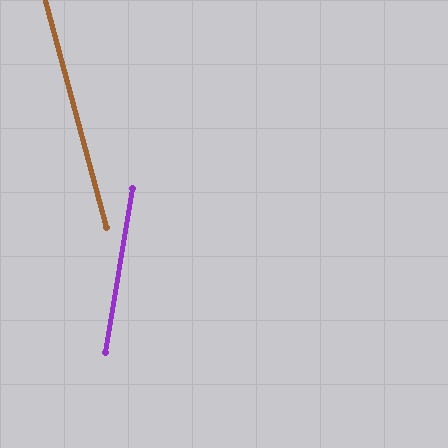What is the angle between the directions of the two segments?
Approximately 24 degrees.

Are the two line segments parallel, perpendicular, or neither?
Neither parallel nor perpendicular — they differ by about 24°.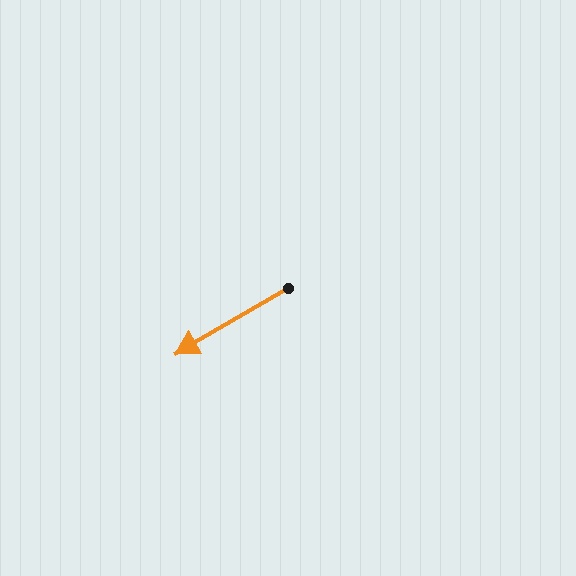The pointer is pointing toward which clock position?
Roughly 8 o'clock.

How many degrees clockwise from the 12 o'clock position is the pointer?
Approximately 240 degrees.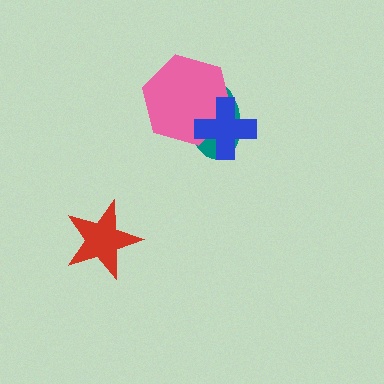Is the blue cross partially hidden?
No, no other shape covers it.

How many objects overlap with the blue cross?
2 objects overlap with the blue cross.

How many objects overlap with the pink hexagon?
2 objects overlap with the pink hexagon.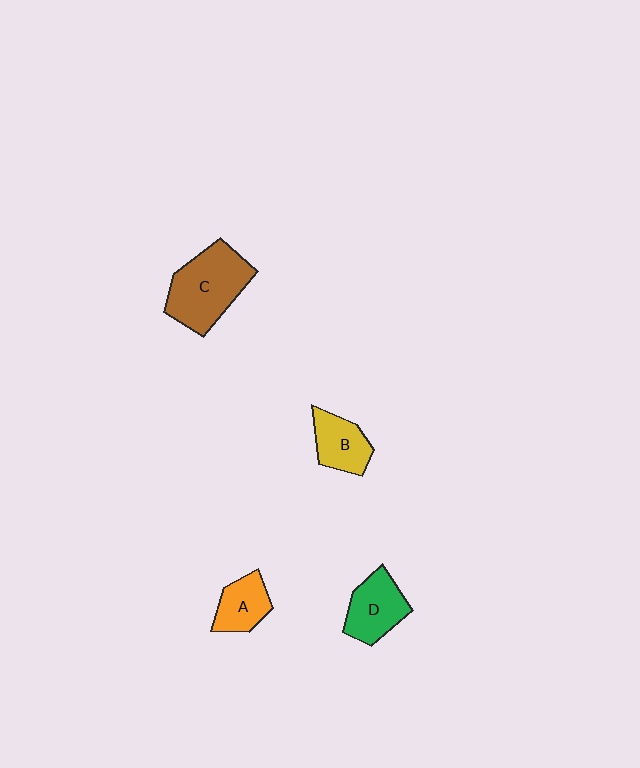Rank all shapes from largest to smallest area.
From largest to smallest: C (brown), D (green), B (yellow), A (orange).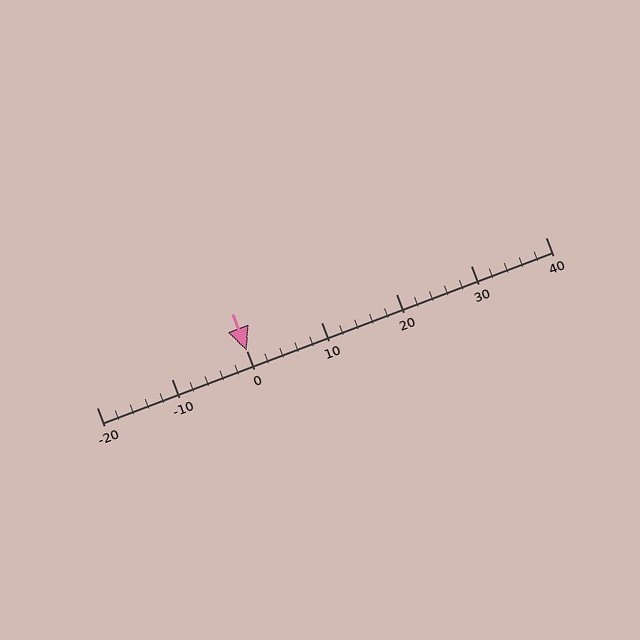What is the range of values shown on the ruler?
The ruler shows values from -20 to 40.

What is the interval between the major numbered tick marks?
The major tick marks are spaced 10 units apart.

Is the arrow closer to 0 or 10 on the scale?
The arrow is closer to 0.